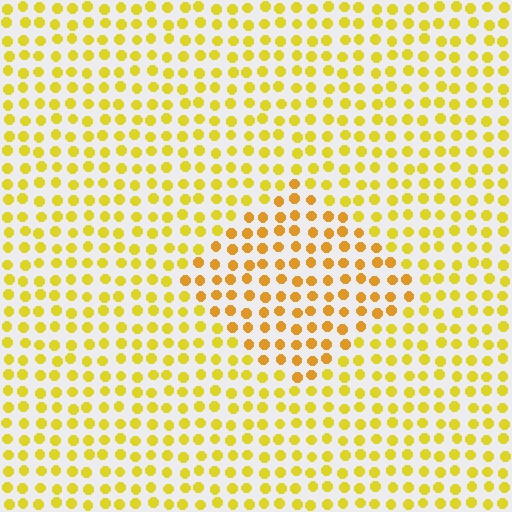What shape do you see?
I see a diamond.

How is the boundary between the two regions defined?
The boundary is defined purely by a slight shift in hue (about 20 degrees). Spacing, size, and orientation are identical on both sides.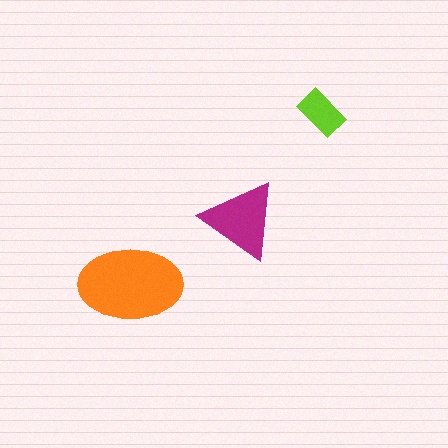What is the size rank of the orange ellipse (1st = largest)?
1st.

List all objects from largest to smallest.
The orange ellipse, the magenta triangle, the lime rectangle.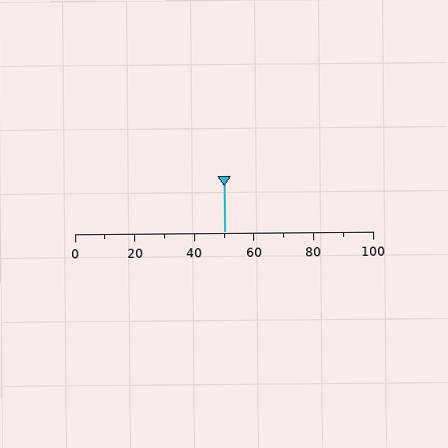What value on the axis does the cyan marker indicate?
The marker indicates approximately 50.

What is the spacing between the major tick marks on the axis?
The major ticks are spaced 20 apart.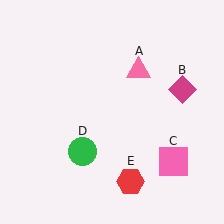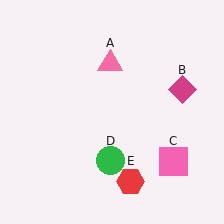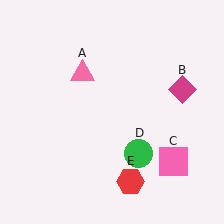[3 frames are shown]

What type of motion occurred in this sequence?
The pink triangle (object A), green circle (object D) rotated counterclockwise around the center of the scene.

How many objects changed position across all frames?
2 objects changed position: pink triangle (object A), green circle (object D).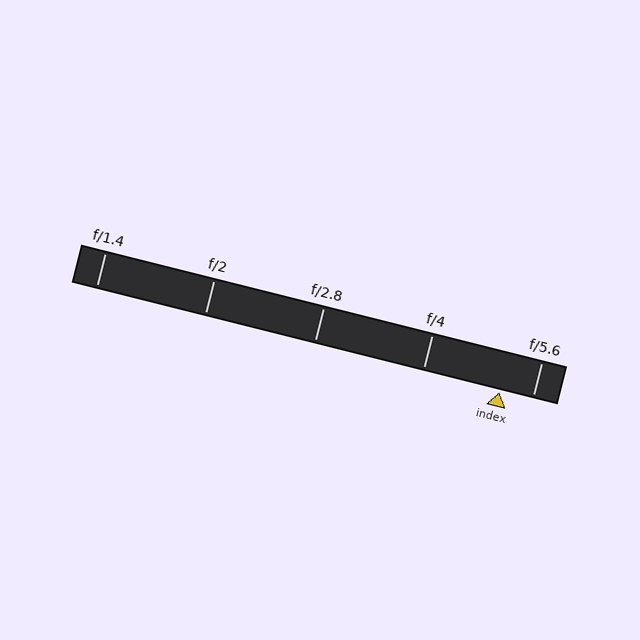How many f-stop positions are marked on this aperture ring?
There are 5 f-stop positions marked.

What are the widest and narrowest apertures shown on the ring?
The widest aperture shown is f/1.4 and the narrowest is f/5.6.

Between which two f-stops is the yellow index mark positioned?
The index mark is between f/4 and f/5.6.